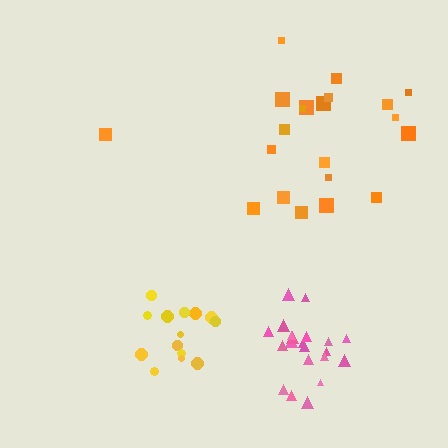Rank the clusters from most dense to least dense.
pink, yellow, orange.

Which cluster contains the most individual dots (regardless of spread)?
Pink (21).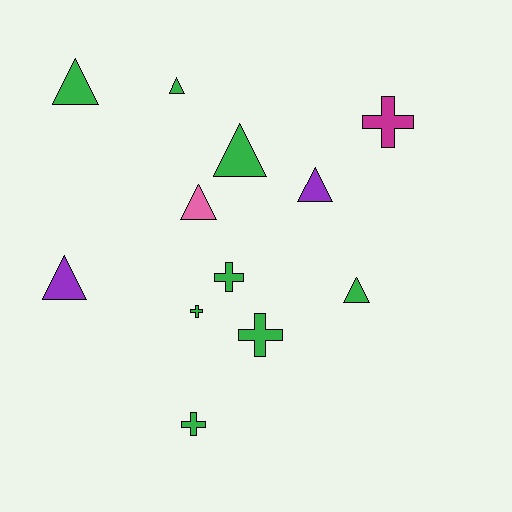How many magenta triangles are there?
There are no magenta triangles.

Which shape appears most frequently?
Triangle, with 7 objects.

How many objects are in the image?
There are 12 objects.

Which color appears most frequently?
Green, with 8 objects.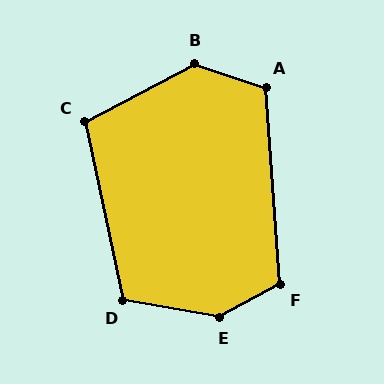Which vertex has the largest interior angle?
E, at approximately 142 degrees.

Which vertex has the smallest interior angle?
C, at approximately 106 degrees.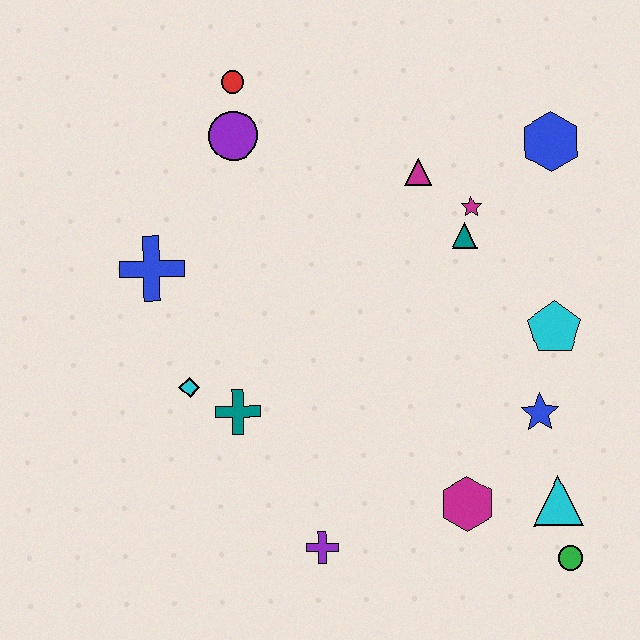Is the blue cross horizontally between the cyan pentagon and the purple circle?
No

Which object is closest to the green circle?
The cyan triangle is closest to the green circle.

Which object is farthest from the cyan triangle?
The red circle is farthest from the cyan triangle.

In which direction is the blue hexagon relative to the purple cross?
The blue hexagon is above the purple cross.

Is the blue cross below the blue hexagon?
Yes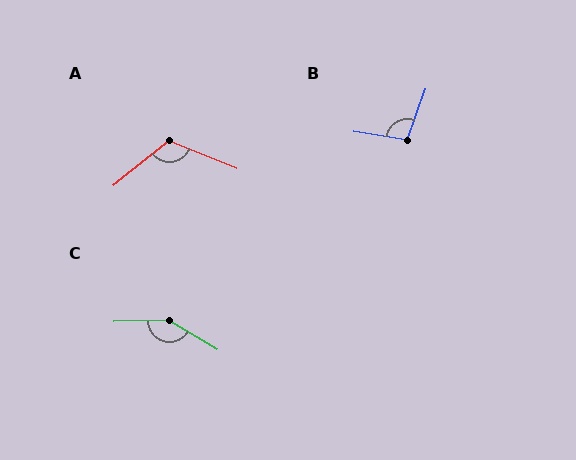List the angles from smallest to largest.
B (101°), A (119°), C (147°).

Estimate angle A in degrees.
Approximately 119 degrees.